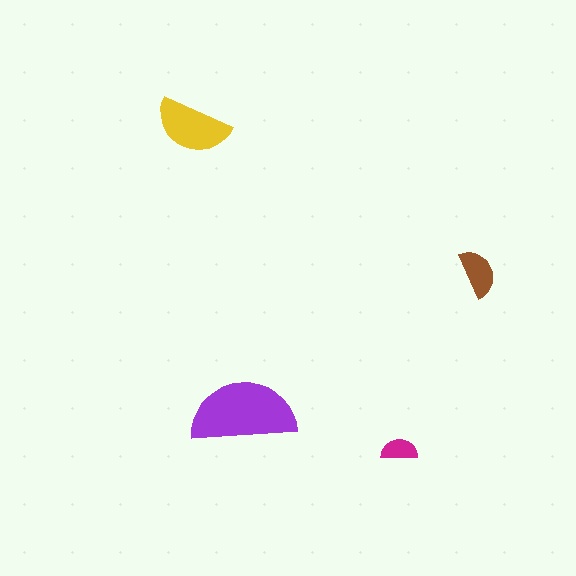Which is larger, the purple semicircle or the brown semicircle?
The purple one.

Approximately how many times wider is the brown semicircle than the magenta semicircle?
About 1.5 times wider.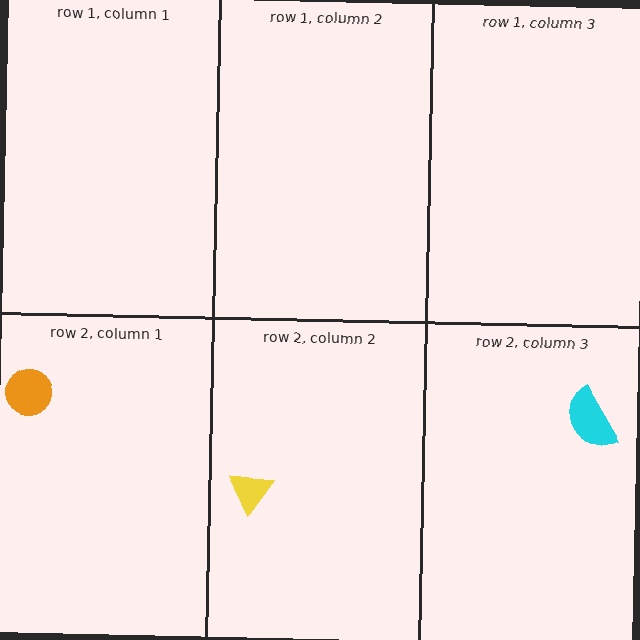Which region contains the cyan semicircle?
The row 2, column 3 region.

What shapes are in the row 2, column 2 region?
The yellow triangle.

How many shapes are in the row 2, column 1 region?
1.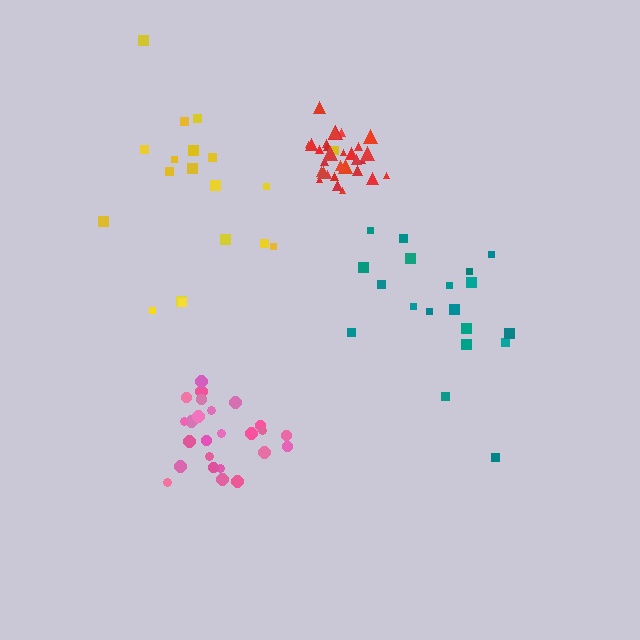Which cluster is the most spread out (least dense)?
Yellow.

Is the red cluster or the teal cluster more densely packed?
Red.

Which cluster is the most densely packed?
Red.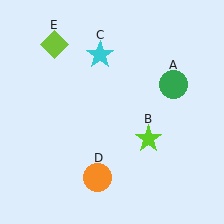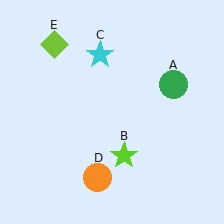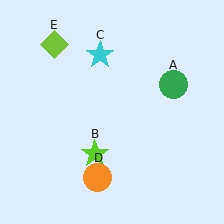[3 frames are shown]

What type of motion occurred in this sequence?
The lime star (object B) rotated clockwise around the center of the scene.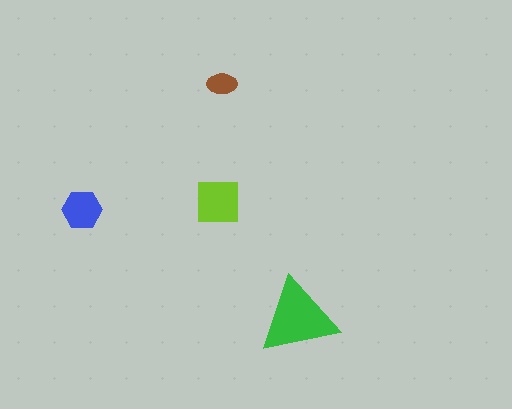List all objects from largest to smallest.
The green triangle, the lime square, the blue hexagon, the brown ellipse.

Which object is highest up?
The brown ellipse is topmost.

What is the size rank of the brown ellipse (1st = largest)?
4th.